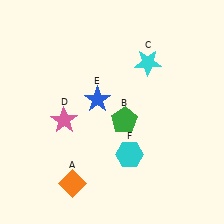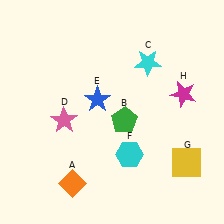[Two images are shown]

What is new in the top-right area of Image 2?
A magenta star (H) was added in the top-right area of Image 2.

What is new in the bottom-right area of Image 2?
A yellow square (G) was added in the bottom-right area of Image 2.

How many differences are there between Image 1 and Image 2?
There are 2 differences between the two images.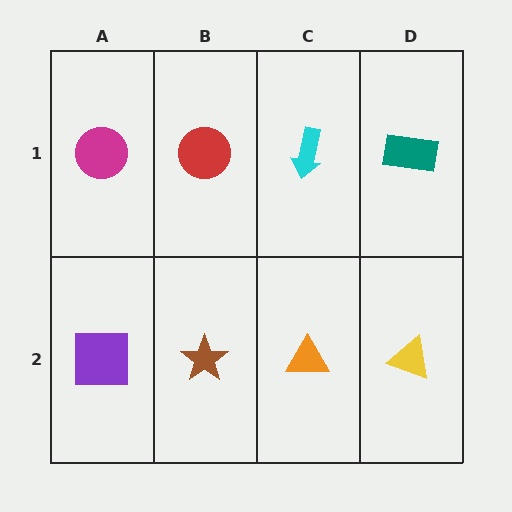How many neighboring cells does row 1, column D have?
2.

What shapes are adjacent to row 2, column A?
A magenta circle (row 1, column A), a brown star (row 2, column B).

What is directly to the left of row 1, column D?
A cyan arrow.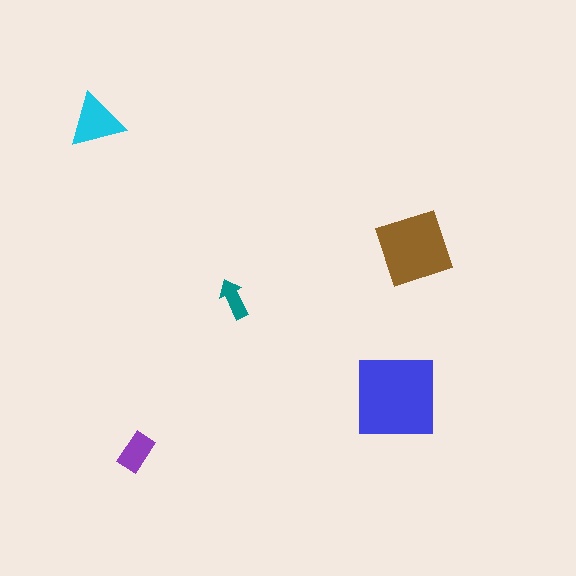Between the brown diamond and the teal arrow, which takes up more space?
The brown diamond.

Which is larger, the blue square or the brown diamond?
The blue square.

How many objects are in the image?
There are 5 objects in the image.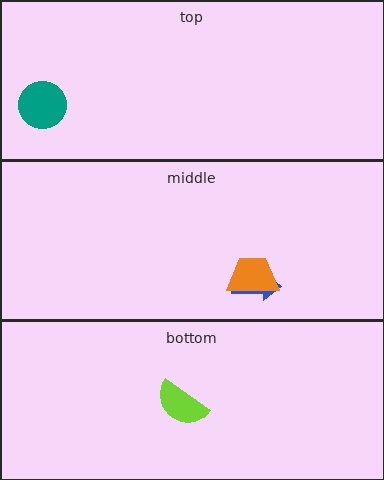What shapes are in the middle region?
The blue arrow, the orange trapezoid.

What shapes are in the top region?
The teal circle.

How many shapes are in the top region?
1.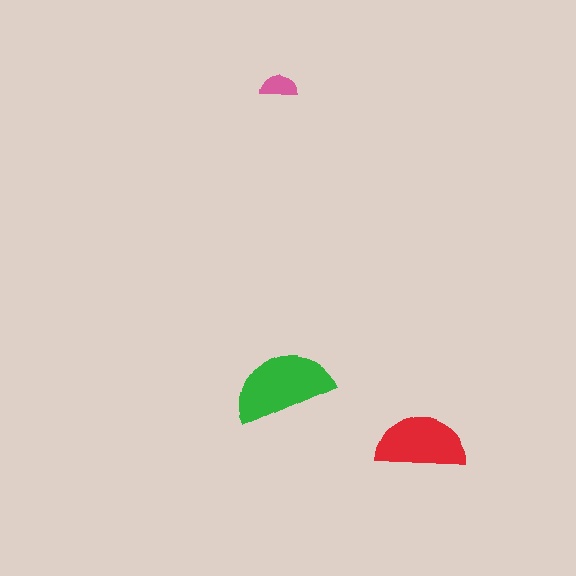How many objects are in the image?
There are 3 objects in the image.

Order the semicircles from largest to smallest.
the green one, the red one, the pink one.